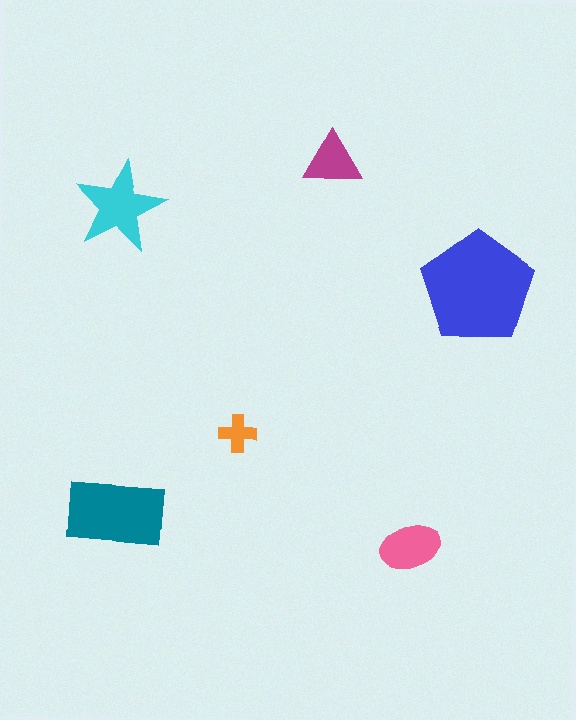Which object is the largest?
The blue pentagon.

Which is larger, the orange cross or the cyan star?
The cyan star.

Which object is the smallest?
The orange cross.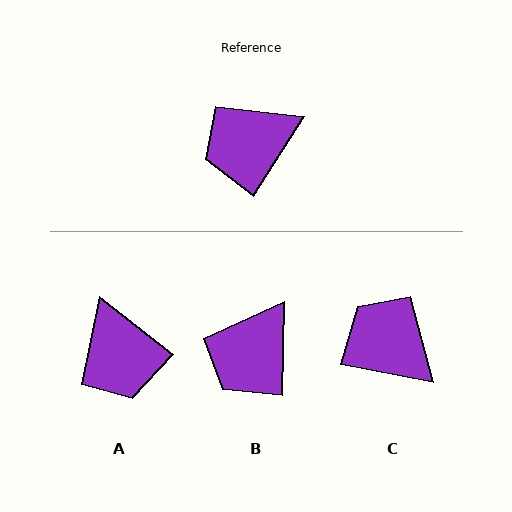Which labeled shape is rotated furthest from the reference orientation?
A, about 85 degrees away.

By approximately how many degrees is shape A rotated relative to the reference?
Approximately 85 degrees counter-clockwise.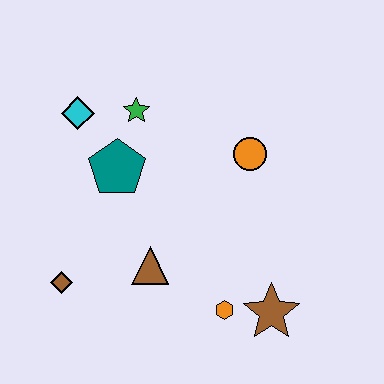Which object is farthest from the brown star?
The cyan diamond is farthest from the brown star.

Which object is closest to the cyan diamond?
The green star is closest to the cyan diamond.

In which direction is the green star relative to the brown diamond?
The green star is above the brown diamond.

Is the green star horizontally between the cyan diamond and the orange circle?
Yes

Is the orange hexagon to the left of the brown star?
Yes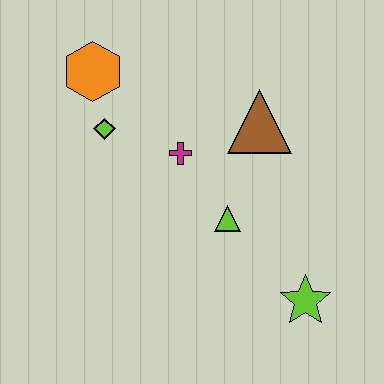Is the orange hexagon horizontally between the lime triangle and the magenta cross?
No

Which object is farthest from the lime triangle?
The orange hexagon is farthest from the lime triangle.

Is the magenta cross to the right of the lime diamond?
Yes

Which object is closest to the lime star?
The lime triangle is closest to the lime star.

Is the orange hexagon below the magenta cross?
No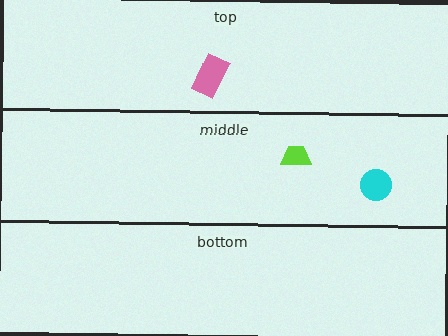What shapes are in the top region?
The pink rectangle.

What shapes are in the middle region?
The cyan circle, the lime trapezoid.